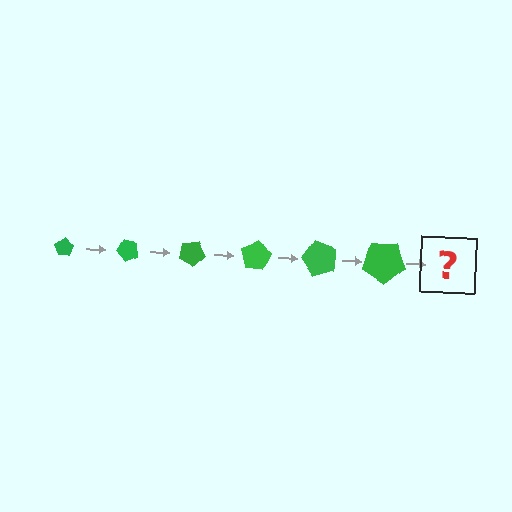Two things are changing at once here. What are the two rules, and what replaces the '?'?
The two rules are that the pentagon grows larger each step and it rotates 50 degrees each step. The '?' should be a pentagon, larger than the previous one and rotated 300 degrees from the start.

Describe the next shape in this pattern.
It should be a pentagon, larger than the previous one and rotated 300 degrees from the start.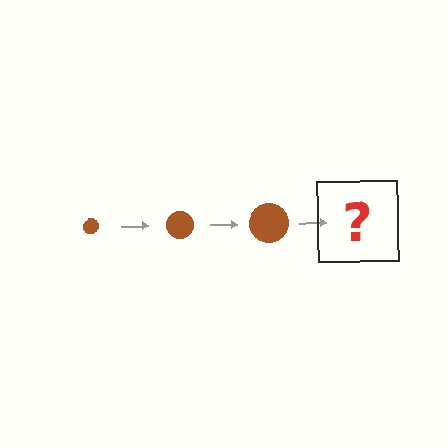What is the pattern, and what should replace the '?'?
The pattern is that the circle gets progressively larger each step. The '?' should be a brown circle, larger than the previous one.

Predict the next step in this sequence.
The next step is a brown circle, larger than the previous one.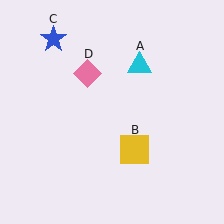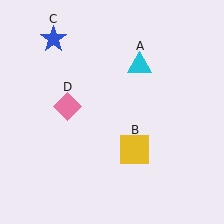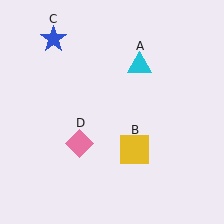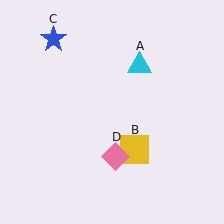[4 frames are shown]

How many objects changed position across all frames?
1 object changed position: pink diamond (object D).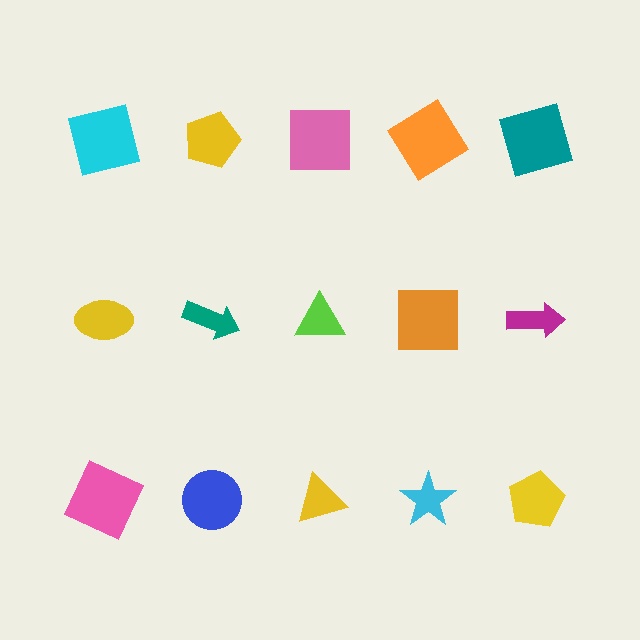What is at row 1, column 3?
A pink square.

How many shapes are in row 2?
5 shapes.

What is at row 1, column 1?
A cyan square.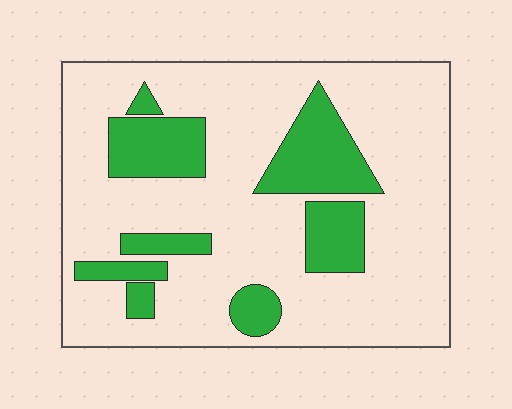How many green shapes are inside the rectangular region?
8.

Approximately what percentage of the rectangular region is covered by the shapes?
Approximately 25%.